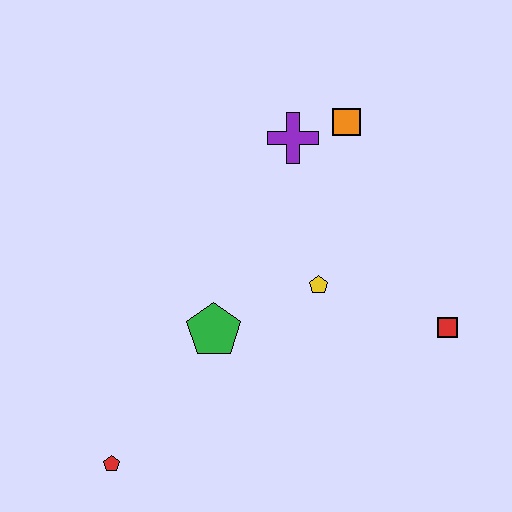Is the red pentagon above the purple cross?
No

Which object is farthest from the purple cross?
The red pentagon is farthest from the purple cross.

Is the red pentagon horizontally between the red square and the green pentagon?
No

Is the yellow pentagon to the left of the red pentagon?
No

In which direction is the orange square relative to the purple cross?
The orange square is to the right of the purple cross.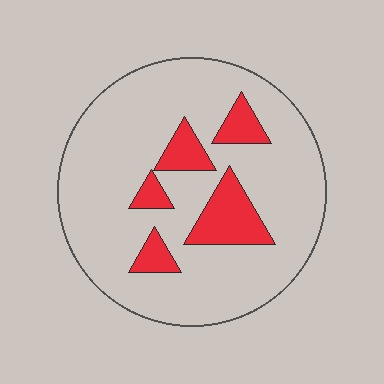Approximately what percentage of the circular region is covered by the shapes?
Approximately 15%.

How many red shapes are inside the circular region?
5.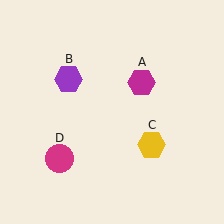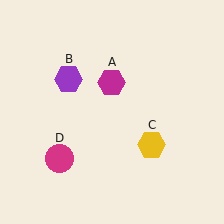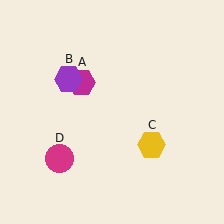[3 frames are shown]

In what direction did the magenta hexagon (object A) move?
The magenta hexagon (object A) moved left.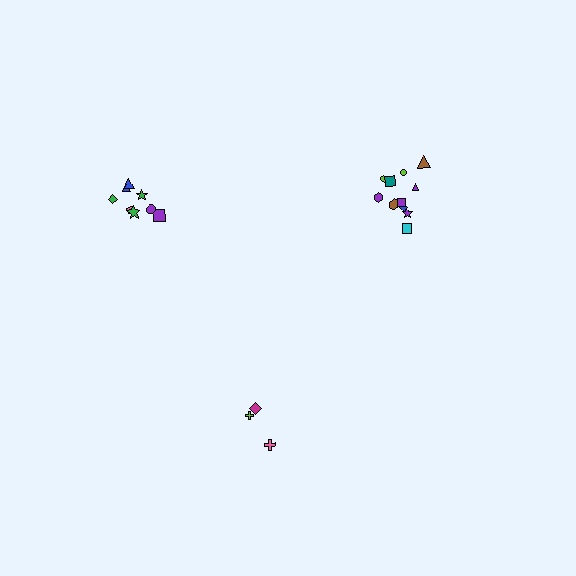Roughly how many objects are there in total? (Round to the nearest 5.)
Roughly 25 objects in total.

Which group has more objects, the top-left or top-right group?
The top-right group.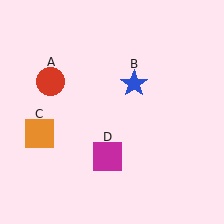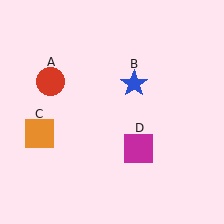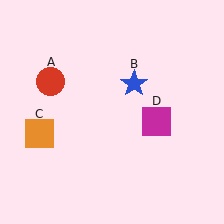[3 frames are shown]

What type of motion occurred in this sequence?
The magenta square (object D) rotated counterclockwise around the center of the scene.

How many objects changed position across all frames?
1 object changed position: magenta square (object D).